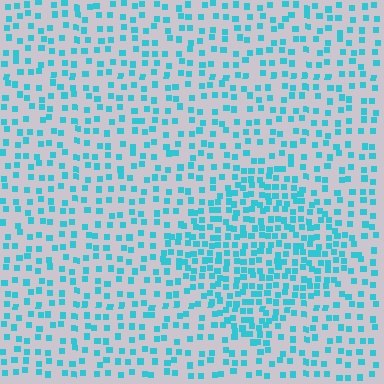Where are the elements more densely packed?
The elements are more densely packed inside the diamond boundary.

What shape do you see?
I see a diamond.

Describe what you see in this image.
The image contains small cyan elements arranged at two different densities. A diamond-shaped region is visible where the elements are more densely packed than the surrounding area.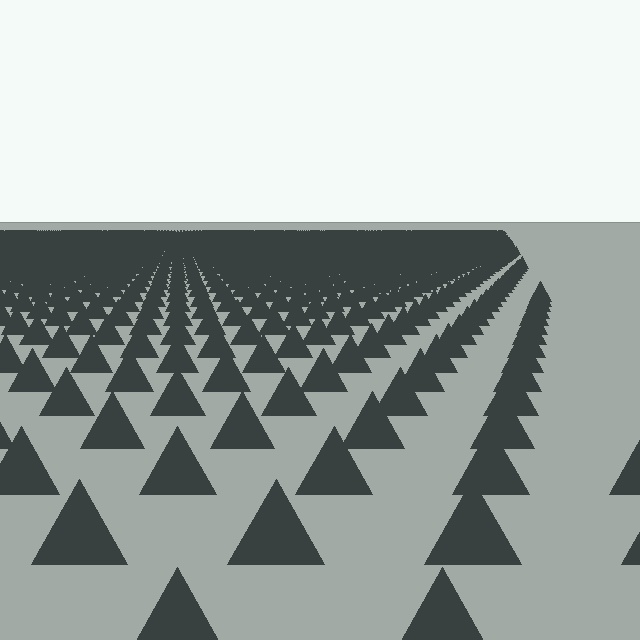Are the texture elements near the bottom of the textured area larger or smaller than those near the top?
Larger. Near the bottom, elements are closer to the viewer and appear at a bigger on-screen size.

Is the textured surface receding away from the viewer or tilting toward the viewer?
The surface is receding away from the viewer. Texture elements get smaller and denser toward the top.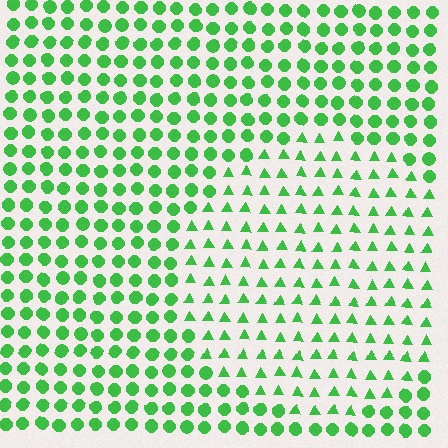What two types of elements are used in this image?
The image uses triangles inside the circle region and circles outside it.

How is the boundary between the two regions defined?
The boundary is defined by a change in element shape: triangles inside vs. circles outside. All elements share the same color and spacing.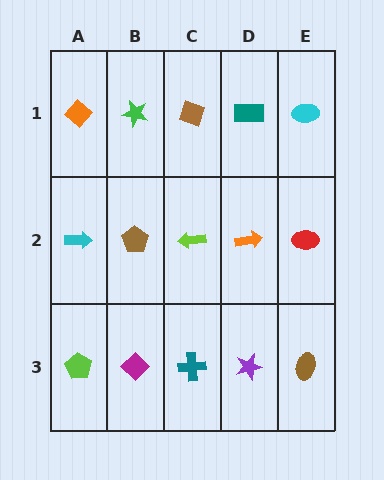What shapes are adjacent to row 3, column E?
A red ellipse (row 2, column E), a purple star (row 3, column D).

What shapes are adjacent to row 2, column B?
A green star (row 1, column B), a magenta diamond (row 3, column B), a cyan arrow (row 2, column A), a lime arrow (row 2, column C).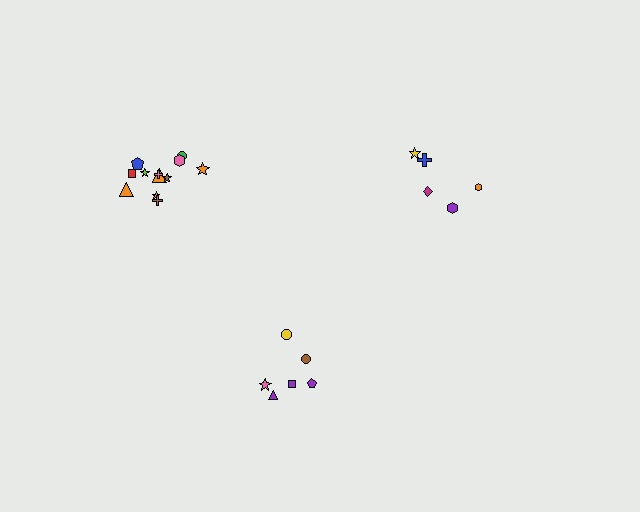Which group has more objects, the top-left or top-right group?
The top-left group.